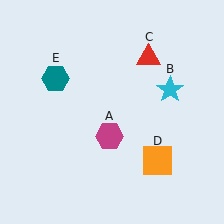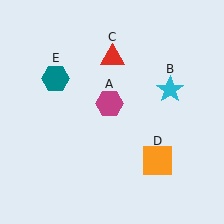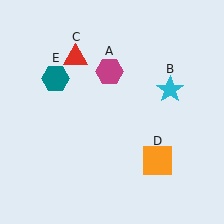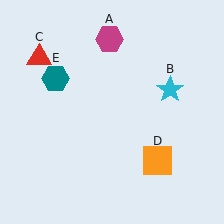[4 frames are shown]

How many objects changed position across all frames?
2 objects changed position: magenta hexagon (object A), red triangle (object C).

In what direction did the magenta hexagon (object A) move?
The magenta hexagon (object A) moved up.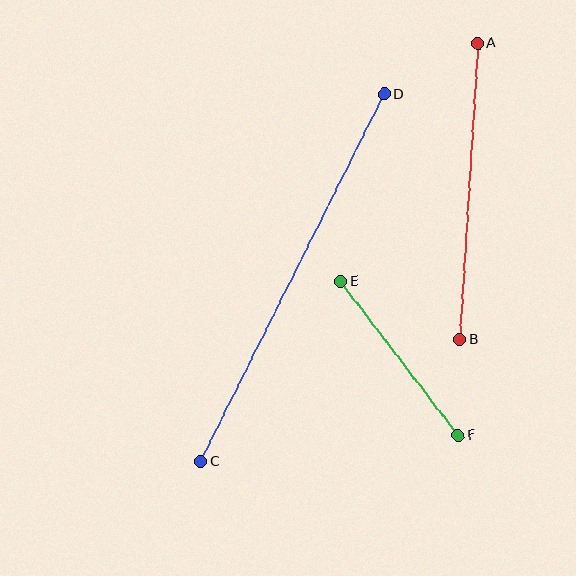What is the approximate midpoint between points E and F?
The midpoint is at approximately (399, 358) pixels.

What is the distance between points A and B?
The distance is approximately 297 pixels.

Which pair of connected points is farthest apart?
Points C and D are farthest apart.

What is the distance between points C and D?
The distance is approximately 411 pixels.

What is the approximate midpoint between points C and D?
The midpoint is at approximately (293, 278) pixels.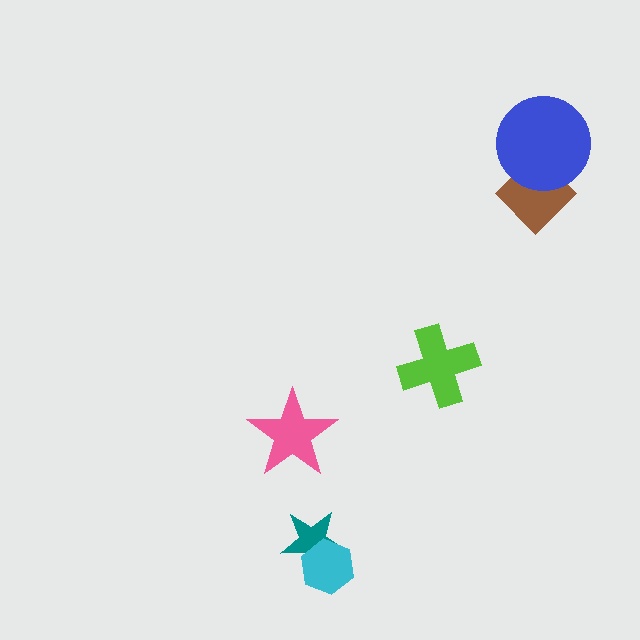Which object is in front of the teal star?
The cyan hexagon is in front of the teal star.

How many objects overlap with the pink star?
0 objects overlap with the pink star.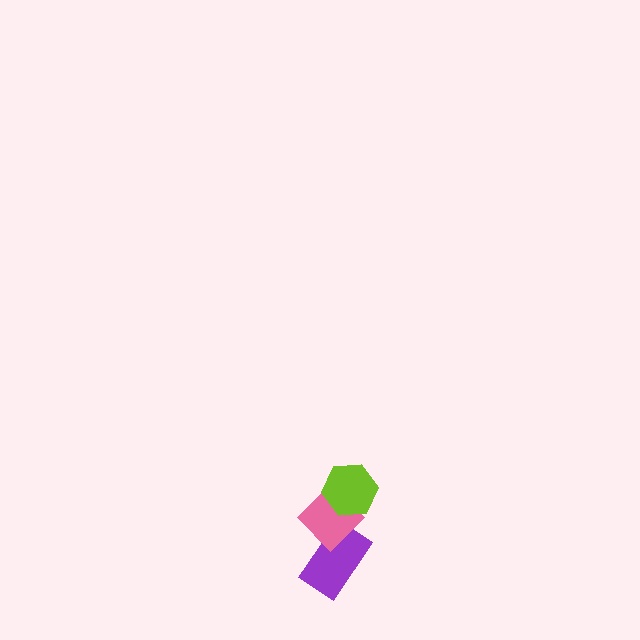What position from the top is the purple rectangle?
The purple rectangle is 3rd from the top.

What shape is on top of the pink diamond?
The lime hexagon is on top of the pink diamond.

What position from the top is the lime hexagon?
The lime hexagon is 1st from the top.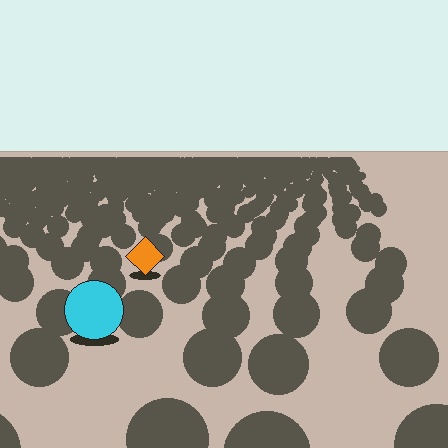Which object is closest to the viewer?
The cyan circle is closest. The texture marks near it are larger and more spread out.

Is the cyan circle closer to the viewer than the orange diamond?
Yes. The cyan circle is closer — you can tell from the texture gradient: the ground texture is coarser near it.